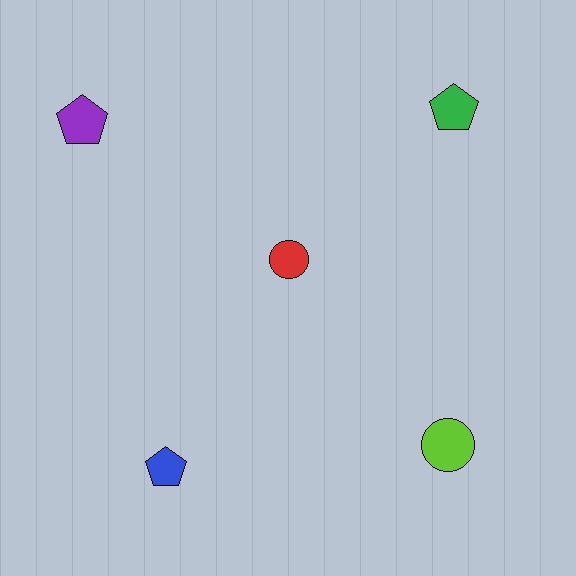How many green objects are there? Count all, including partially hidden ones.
There is 1 green object.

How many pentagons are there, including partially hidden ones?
There are 3 pentagons.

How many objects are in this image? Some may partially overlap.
There are 5 objects.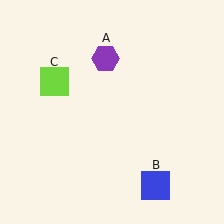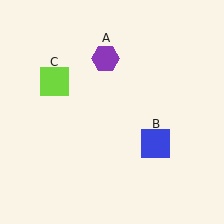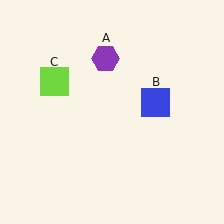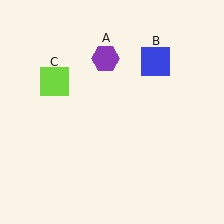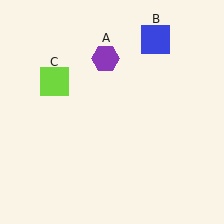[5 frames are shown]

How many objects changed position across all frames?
1 object changed position: blue square (object B).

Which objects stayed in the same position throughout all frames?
Purple hexagon (object A) and lime square (object C) remained stationary.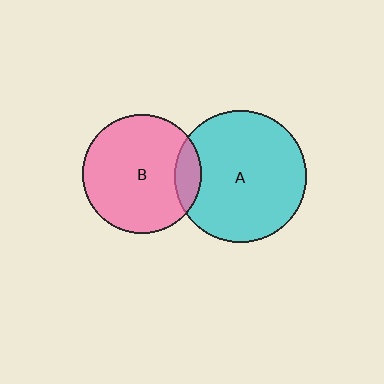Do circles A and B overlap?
Yes.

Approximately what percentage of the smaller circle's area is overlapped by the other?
Approximately 15%.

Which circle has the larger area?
Circle A (cyan).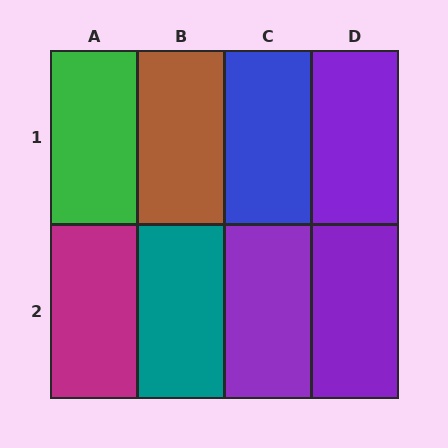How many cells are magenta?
1 cell is magenta.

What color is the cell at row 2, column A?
Magenta.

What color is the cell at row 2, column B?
Teal.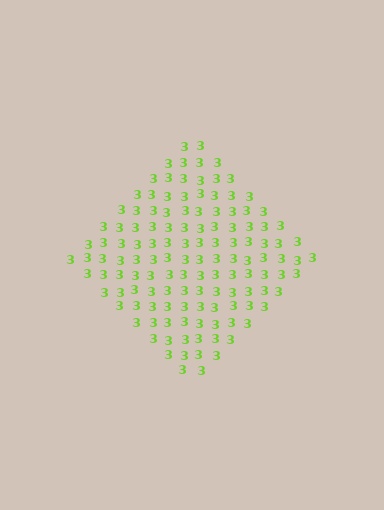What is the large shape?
The large shape is a diamond.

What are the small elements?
The small elements are digit 3's.